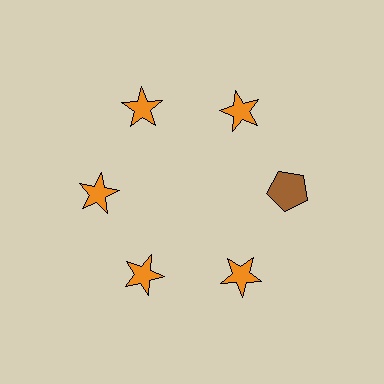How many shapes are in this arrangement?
There are 6 shapes arranged in a ring pattern.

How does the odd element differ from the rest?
It differs in both color (brown instead of orange) and shape (pentagon instead of star).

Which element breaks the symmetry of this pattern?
The brown pentagon at roughly the 3 o'clock position breaks the symmetry. All other shapes are orange stars.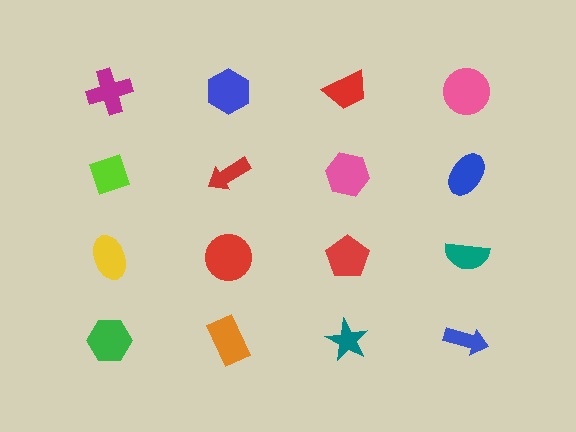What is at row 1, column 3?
A red trapezoid.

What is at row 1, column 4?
A pink circle.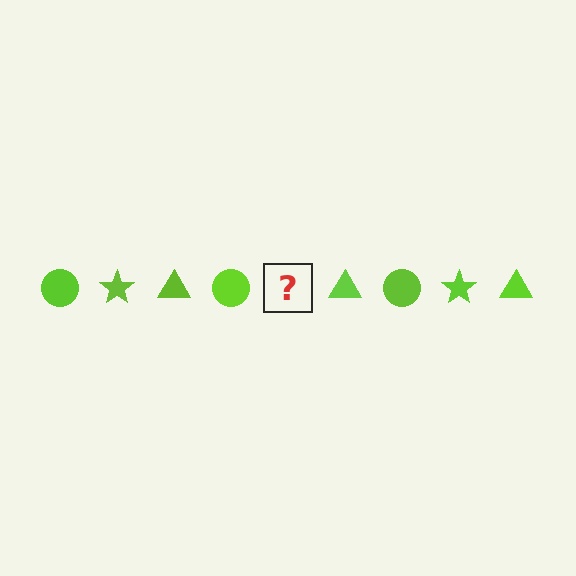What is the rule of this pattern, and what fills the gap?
The rule is that the pattern cycles through circle, star, triangle shapes in lime. The gap should be filled with a lime star.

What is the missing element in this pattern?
The missing element is a lime star.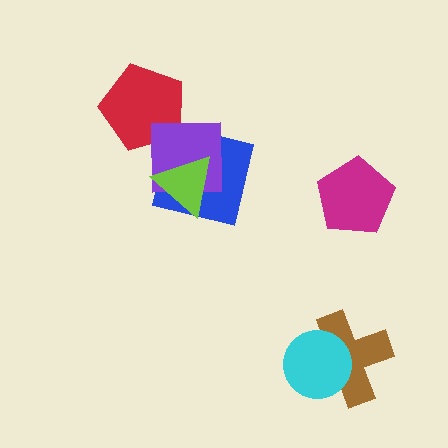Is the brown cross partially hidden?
Yes, it is partially covered by another shape.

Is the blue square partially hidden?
Yes, it is partially covered by another shape.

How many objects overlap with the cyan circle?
1 object overlaps with the cyan circle.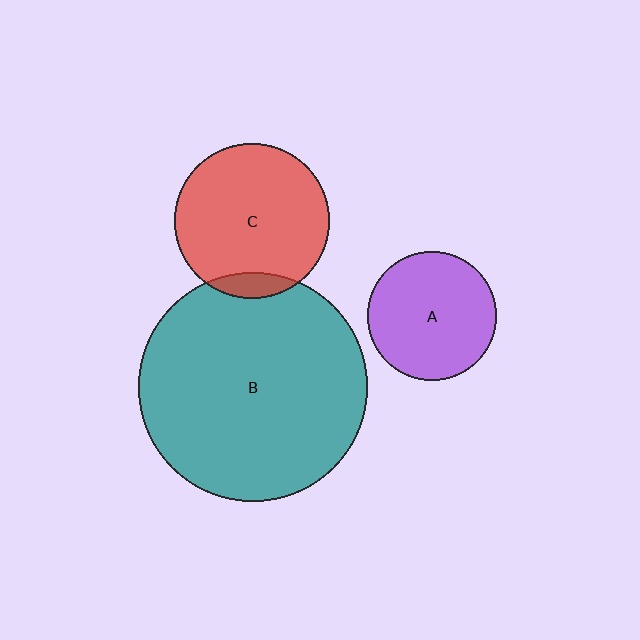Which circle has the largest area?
Circle B (teal).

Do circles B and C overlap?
Yes.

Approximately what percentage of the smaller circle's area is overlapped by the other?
Approximately 10%.